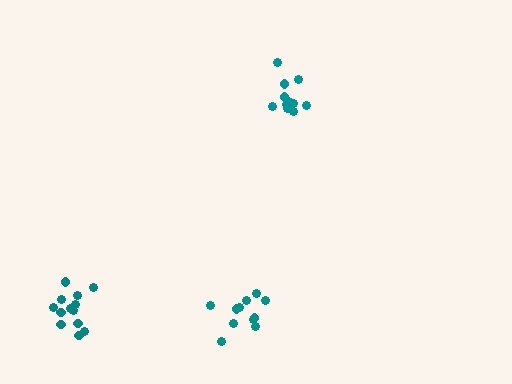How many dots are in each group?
Group 1: 11 dots, Group 2: 13 dots, Group 3: 11 dots (35 total).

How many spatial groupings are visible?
There are 3 spatial groupings.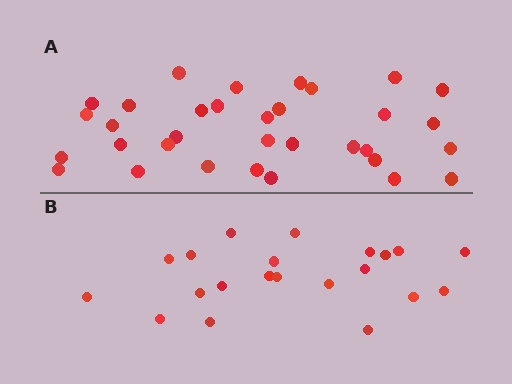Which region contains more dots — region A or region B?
Region A (the top region) has more dots.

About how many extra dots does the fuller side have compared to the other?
Region A has roughly 12 or so more dots than region B.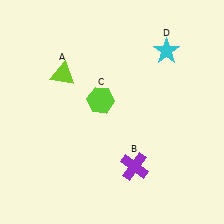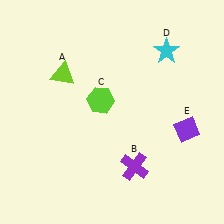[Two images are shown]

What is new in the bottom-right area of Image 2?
A purple diamond (E) was added in the bottom-right area of Image 2.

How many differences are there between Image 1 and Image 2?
There is 1 difference between the two images.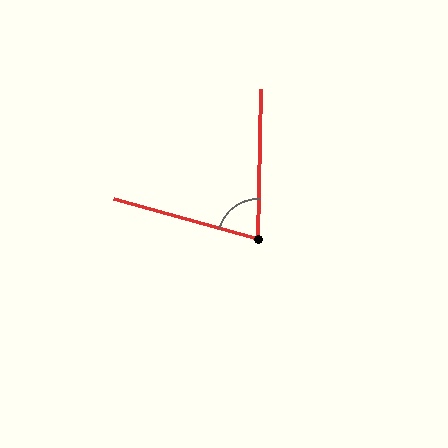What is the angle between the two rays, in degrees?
Approximately 76 degrees.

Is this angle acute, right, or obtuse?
It is acute.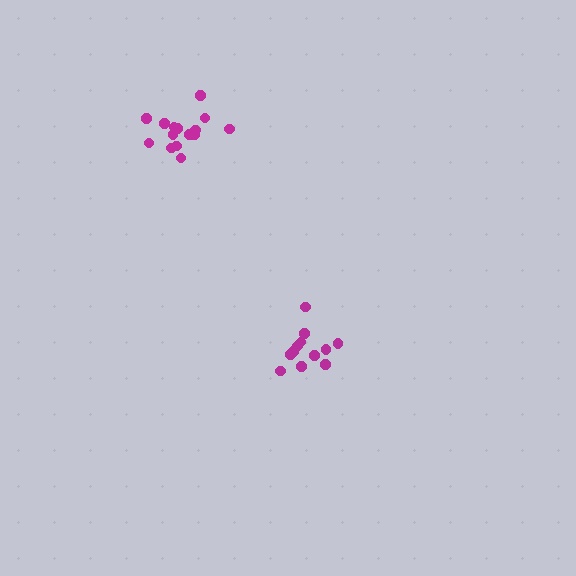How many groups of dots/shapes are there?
There are 2 groups.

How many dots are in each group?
Group 1: 12 dots, Group 2: 15 dots (27 total).